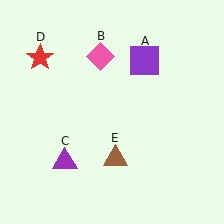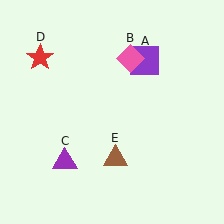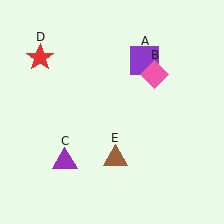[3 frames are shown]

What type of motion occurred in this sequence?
The pink diamond (object B) rotated clockwise around the center of the scene.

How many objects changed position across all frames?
1 object changed position: pink diamond (object B).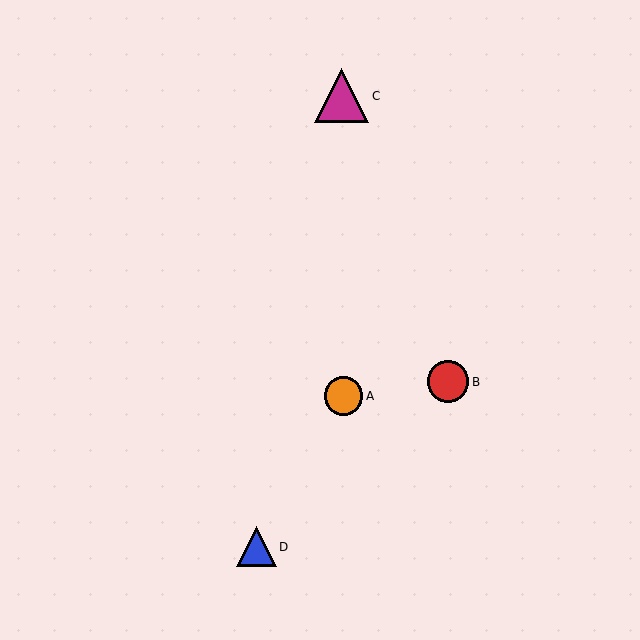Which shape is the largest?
The magenta triangle (labeled C) is the largest.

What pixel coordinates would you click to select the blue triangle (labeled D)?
Click at (256, 547) to select the blue triangle D.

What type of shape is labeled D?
Shape D is a blue triangle.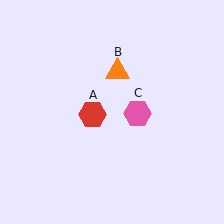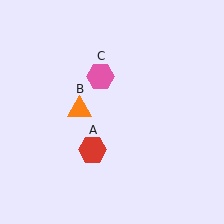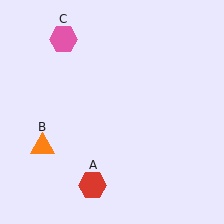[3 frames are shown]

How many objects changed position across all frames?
3 objects changed position: red hexagon (object A), orange triangle (object B), pink hexagon (object C).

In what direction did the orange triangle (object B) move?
The orange triangle (object B) moved down and to the left.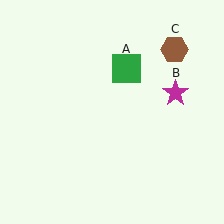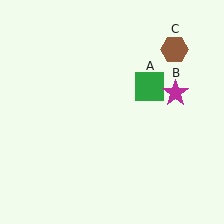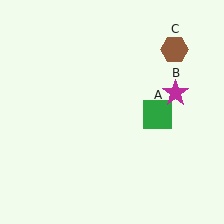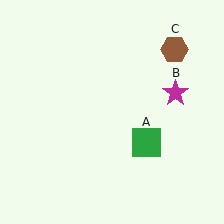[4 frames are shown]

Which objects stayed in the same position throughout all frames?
Magenta star (object B) and brown hexagon (object C) remained stationary.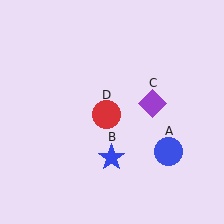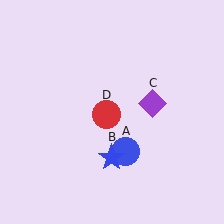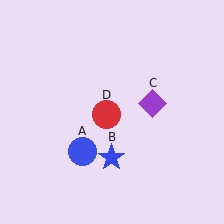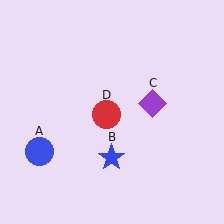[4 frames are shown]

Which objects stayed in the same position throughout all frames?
Blue star (object B) and purple diamond (object C) and red circle (object D) remained stationary.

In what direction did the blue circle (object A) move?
The blue circle (object A) moved left.